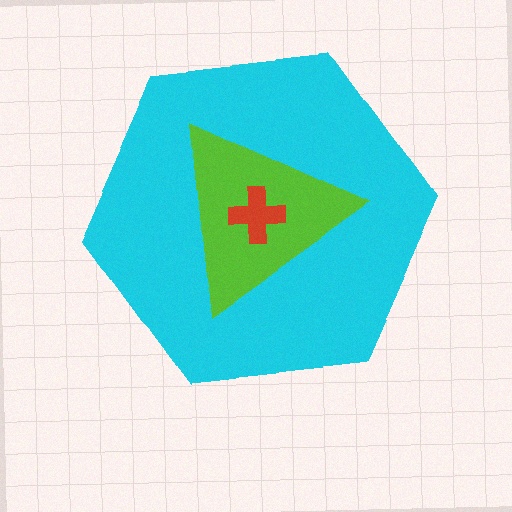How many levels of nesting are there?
3.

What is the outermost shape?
The cyan hexagon.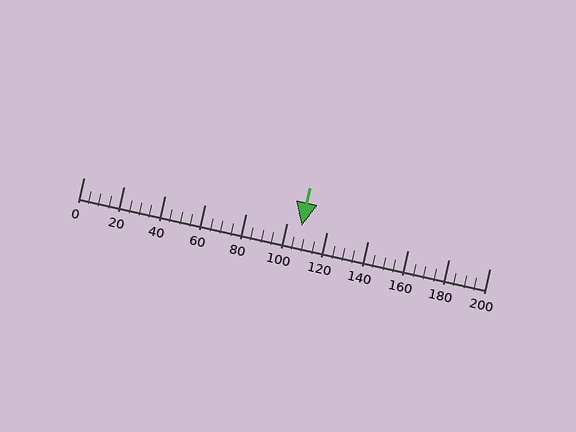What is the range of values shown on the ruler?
The ruler shows values from 0 to 200.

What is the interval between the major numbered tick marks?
The major tick marks are spaced 20 units apart.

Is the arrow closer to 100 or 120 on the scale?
The arrow is closer to 100.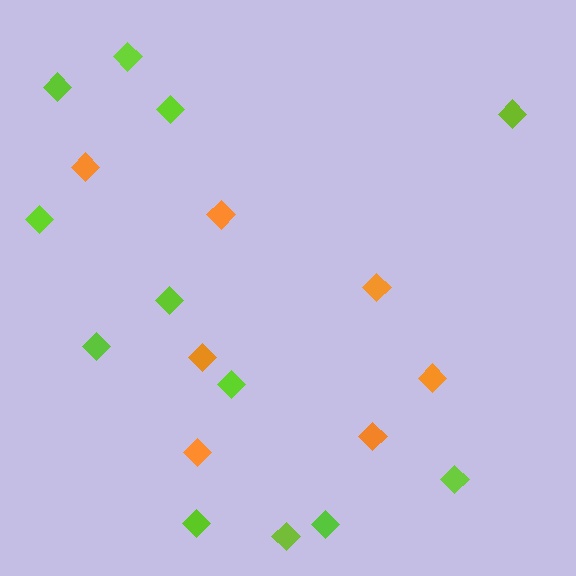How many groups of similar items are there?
There are 2 groups: one group of lime diamonds (12) and one group of orange diamonds (7).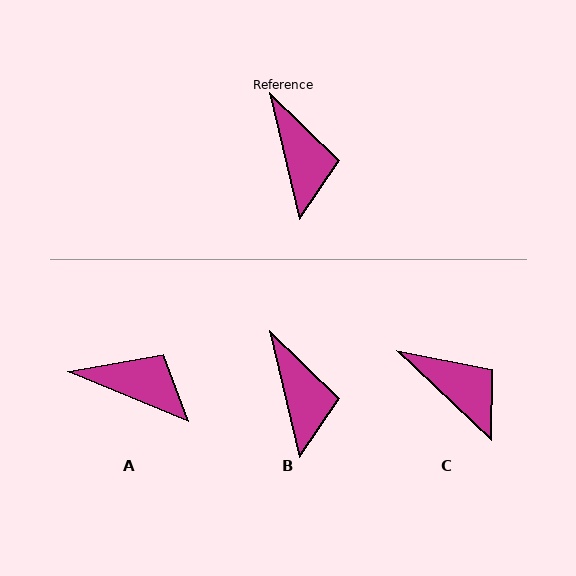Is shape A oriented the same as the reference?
No, it is off by about 54 degrees.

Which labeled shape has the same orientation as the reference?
B.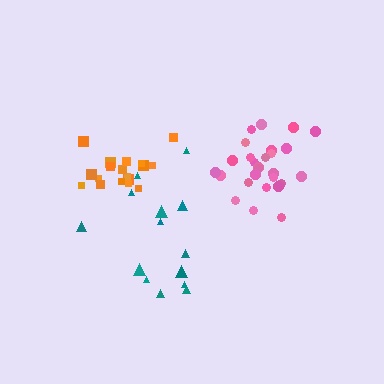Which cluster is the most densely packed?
Pink.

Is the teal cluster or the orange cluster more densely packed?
Orange.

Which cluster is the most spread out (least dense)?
Teal.